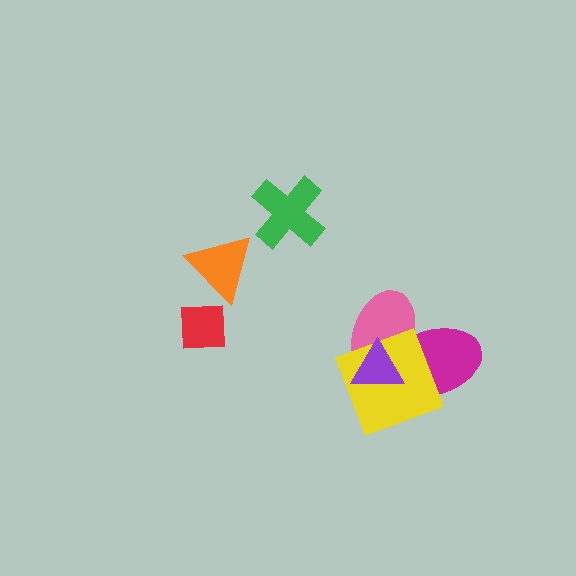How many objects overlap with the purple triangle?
3 objects overlap with the purple triangle.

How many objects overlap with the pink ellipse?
3 objects overlap with the pink ellipse.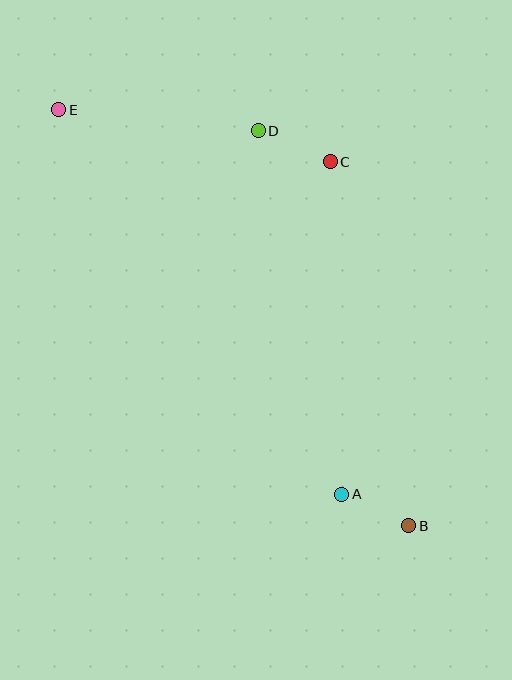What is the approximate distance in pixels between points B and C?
The distance between B and C is approximately 373 pixels.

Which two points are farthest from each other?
Points B and E are farthest from each other.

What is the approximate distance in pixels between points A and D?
The distance between A and D is approximately 373 pixels.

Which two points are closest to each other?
Points A and B are closest to each other.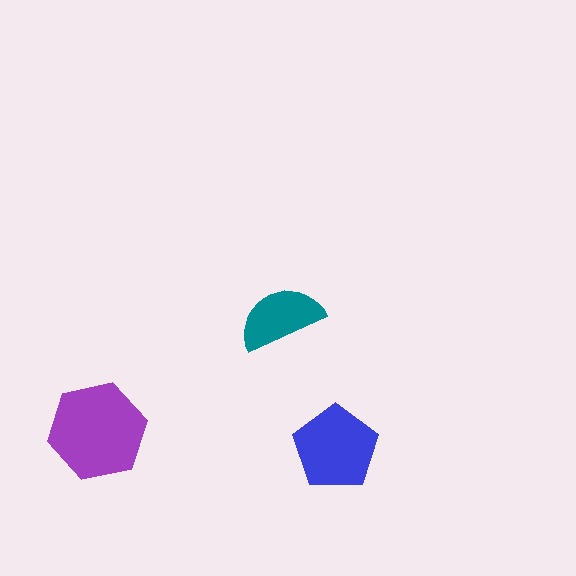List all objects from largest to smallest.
The purple hexagon, the blue pentagon, the teal semicircle.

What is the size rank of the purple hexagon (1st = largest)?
1st.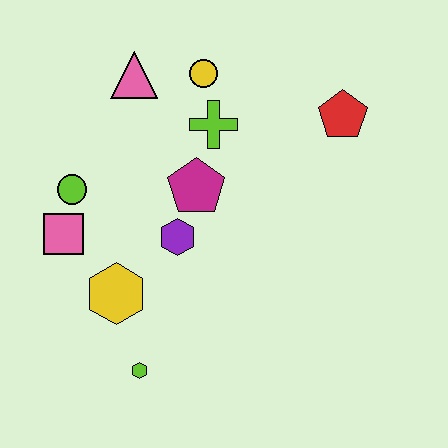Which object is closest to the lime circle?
The pink square is closest to the lime circle.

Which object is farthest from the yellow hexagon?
The red pentagon is farthest from the yellow hexagon.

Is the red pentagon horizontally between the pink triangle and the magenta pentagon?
No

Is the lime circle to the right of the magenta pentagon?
No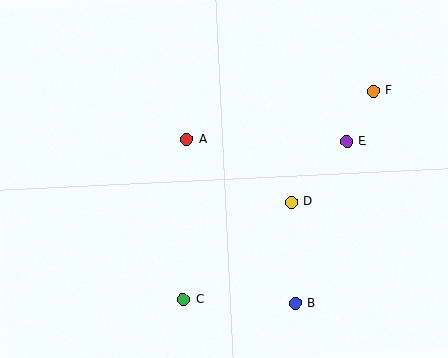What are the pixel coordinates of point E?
Point E is at (346, 142).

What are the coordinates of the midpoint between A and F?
The midpoint between A and F is at (280, 115).